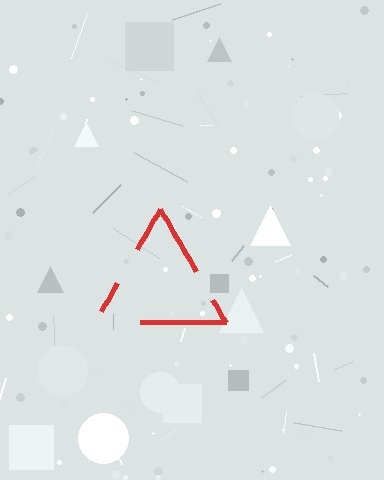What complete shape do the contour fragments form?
The contour fragments form a triangle.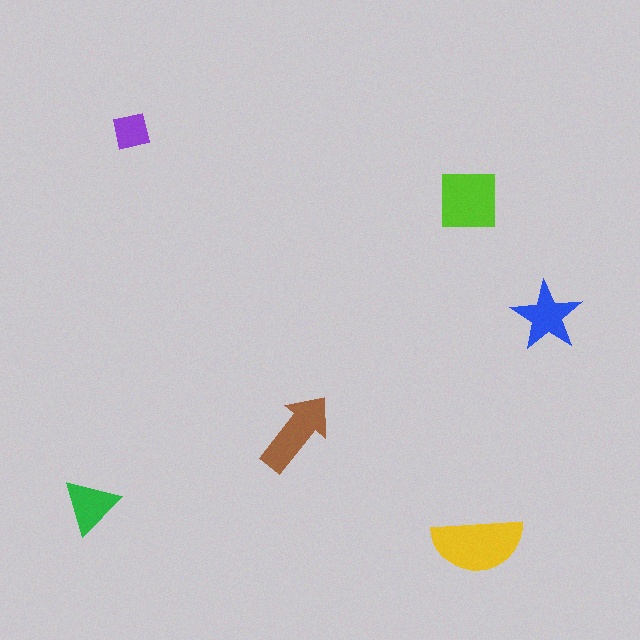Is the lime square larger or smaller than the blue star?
Larger.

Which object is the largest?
The yellow semicircle.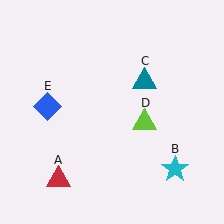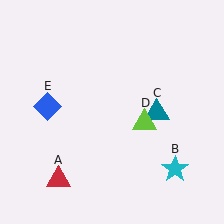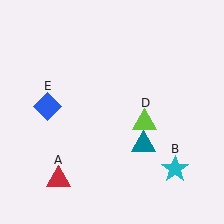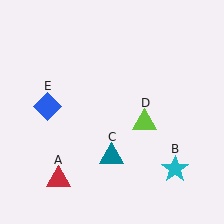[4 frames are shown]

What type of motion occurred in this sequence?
The teal triangle (object C) rotated clockwise around the center of the scene.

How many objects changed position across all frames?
1 object changed position: teal triangle (object C).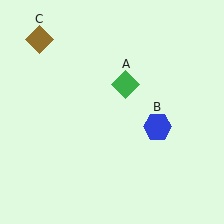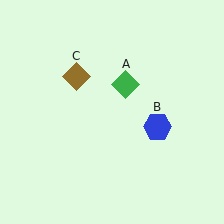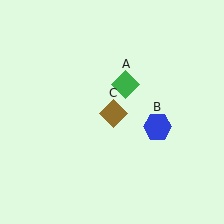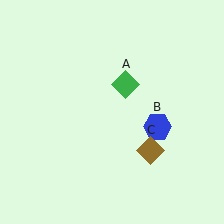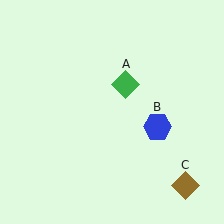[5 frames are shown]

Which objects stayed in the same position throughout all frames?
Green diamond (object A) and blue hexagon (object B) remained stationary.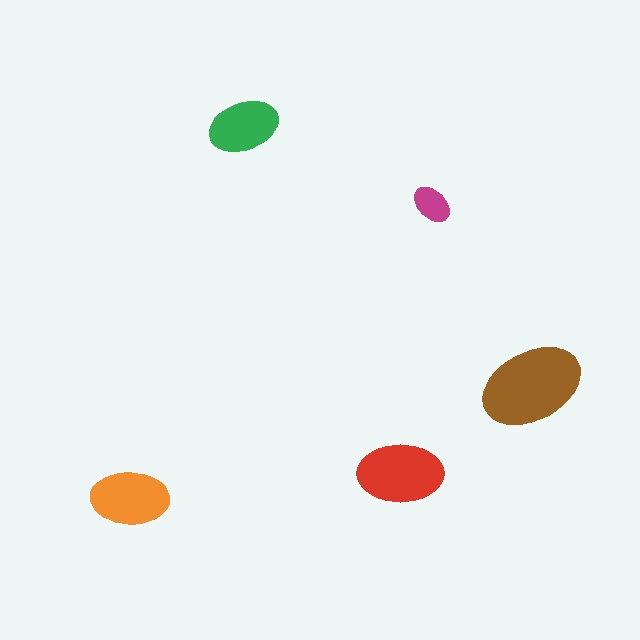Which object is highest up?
The green ellipse is topmost.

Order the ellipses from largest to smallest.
the brown one, the red one, the orange one, the green one, the magenta one.